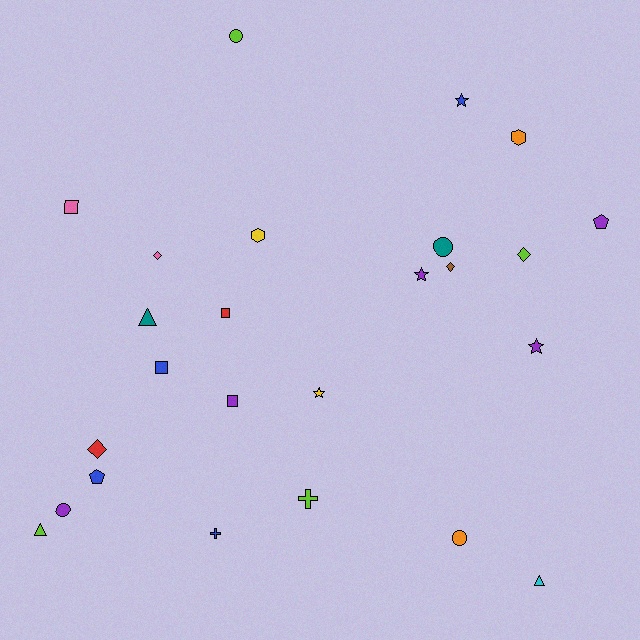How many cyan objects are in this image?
There is 1 cyan object.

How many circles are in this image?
There are 4 circles.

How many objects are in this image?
There are 25 objects.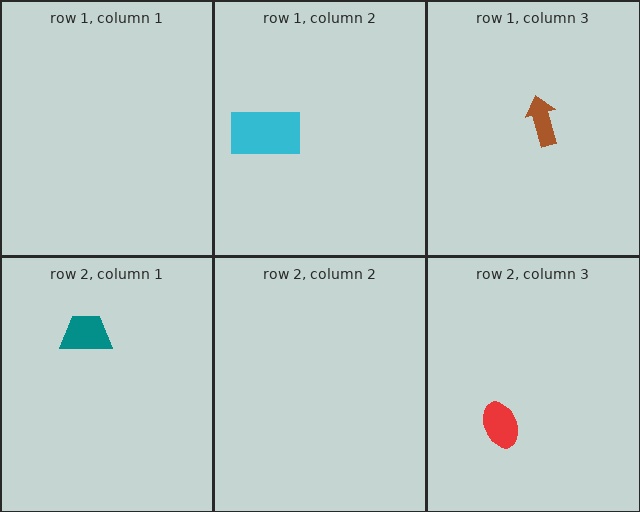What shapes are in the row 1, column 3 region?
The brown arrow.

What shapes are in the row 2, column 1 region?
The teal trapezoid.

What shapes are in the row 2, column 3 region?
The red ellipse.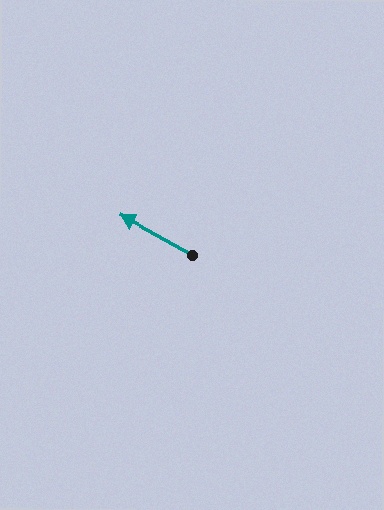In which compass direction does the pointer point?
Northwest.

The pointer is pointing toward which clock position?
Roughly 10 o'clock.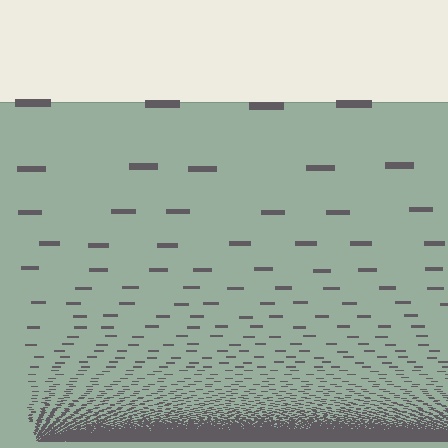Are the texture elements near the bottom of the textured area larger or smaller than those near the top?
Smaller. The gradient is inverted — elements near the bottom are smaller and denser.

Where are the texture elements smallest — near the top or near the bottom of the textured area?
Near the bottom.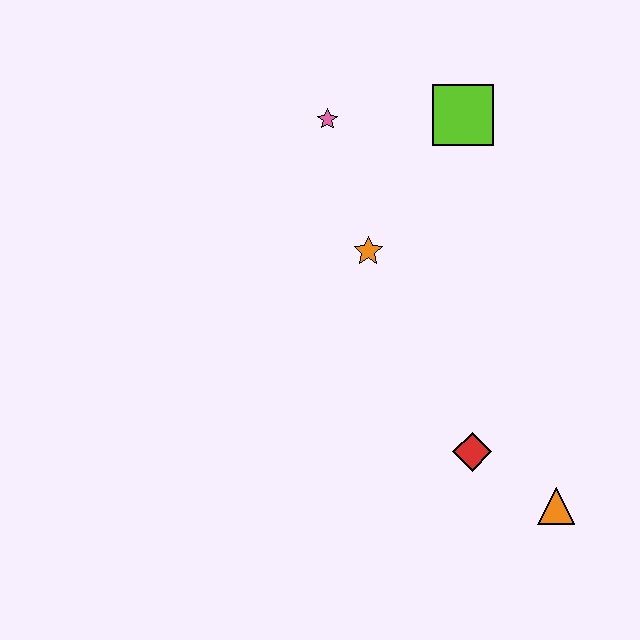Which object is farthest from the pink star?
The orange triangle is farthest from the pink star.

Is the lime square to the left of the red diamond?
Yes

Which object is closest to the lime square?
The pink star is closest to the lime square.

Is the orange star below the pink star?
Yes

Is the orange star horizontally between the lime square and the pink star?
Yes